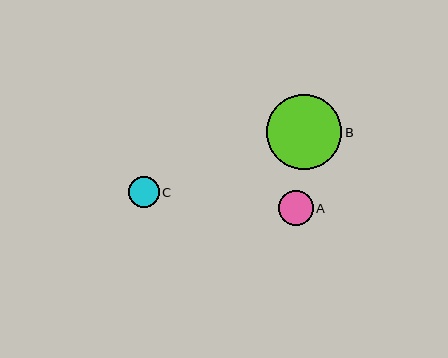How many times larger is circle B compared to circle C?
Circle B is approximately 2.4 times the size of circle C.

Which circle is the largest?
Circle B is the largest with a size of approximately 75 pixels.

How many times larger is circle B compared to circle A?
Circle B is approximately 2.1 times the size of circle A.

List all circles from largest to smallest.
From largest to smallest: B, A, C.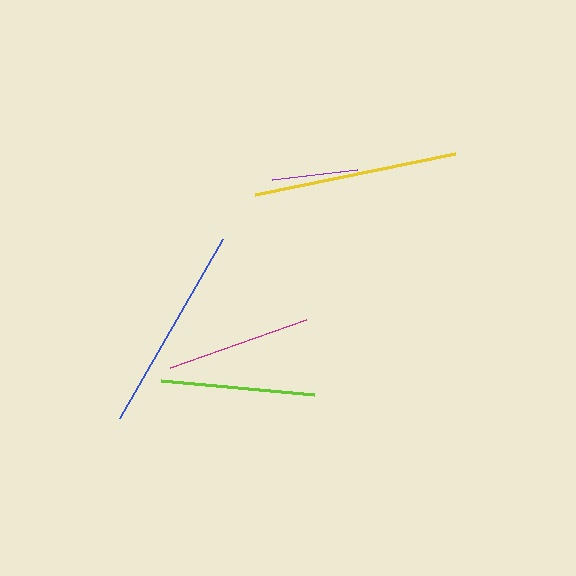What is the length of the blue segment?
The blue segment is approximately 206 pixels long.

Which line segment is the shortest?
The purple line is the shortest at approximately 86 pixels.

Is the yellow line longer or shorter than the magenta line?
The yellow line is longer than the magenta line.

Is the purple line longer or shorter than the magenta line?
The magenta line is longer than the purple line.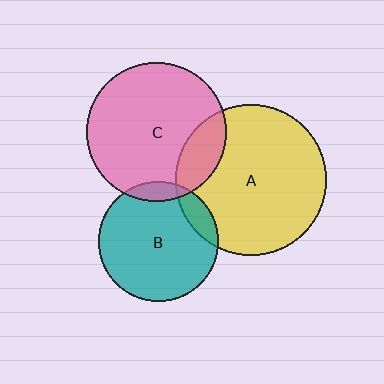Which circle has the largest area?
Circle A (yellow).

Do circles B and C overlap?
Yes.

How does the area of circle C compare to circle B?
Approximately 1.3 times.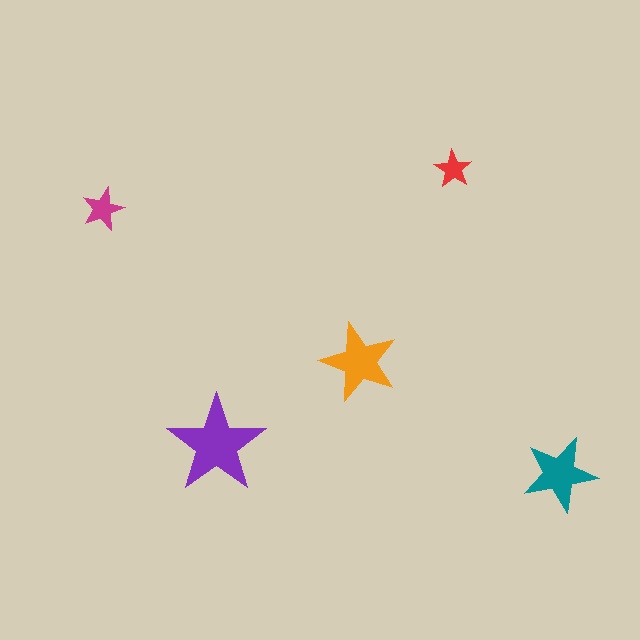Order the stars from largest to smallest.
the purple one, the orange one, the teal one, the magenta one, the red one.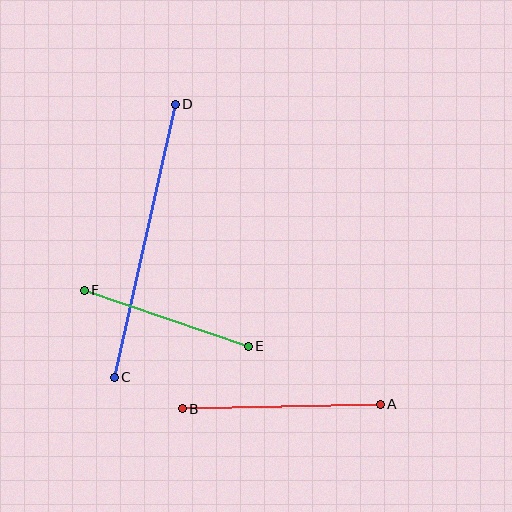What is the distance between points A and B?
The distance is approximately 198 pixels.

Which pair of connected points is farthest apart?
Points C and D are farthest apart.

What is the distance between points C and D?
The distance is approximately 280 pixels.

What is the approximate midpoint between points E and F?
The midpoint is at approximately (166, 318) pixels.